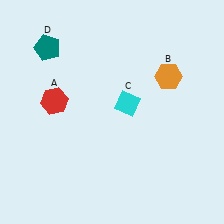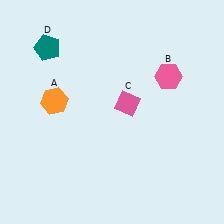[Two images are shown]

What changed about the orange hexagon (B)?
In Image 1, B is orange. In Image 2, it changed to pink.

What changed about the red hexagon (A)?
In Image 1, A is red. In Image 2, it changed to orange.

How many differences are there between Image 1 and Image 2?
There are 3 differences between the two images.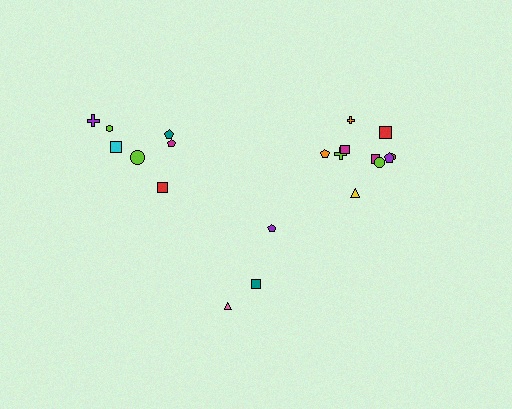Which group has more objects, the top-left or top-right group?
The top-right group.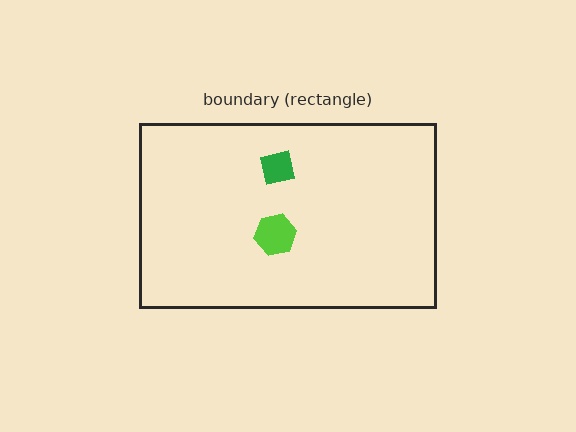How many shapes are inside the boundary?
2 inside, 0 outside.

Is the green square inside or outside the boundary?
Inside.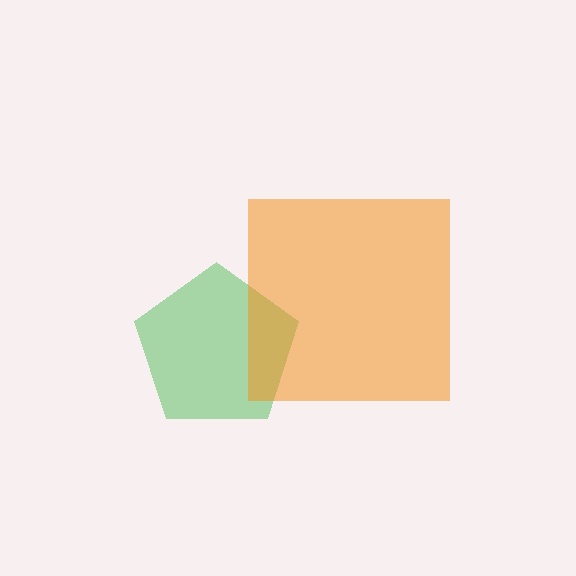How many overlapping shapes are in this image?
There are 2 overlapping shapes in the image.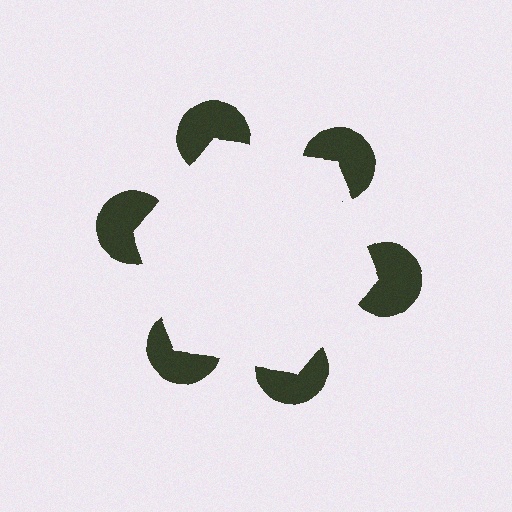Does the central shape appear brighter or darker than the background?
It typically appears slightly brighter than the background, even though no actual brightness change is drawn.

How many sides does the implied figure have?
6 sides.